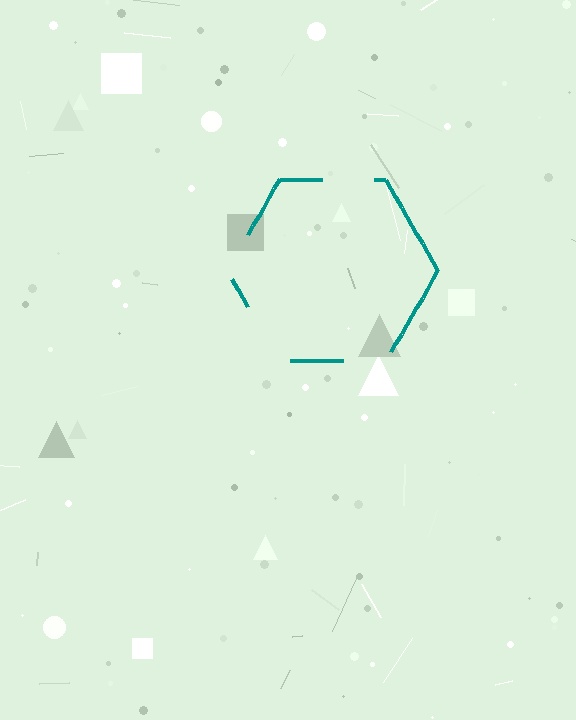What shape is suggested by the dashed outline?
The dashed outline suggests a hexagon.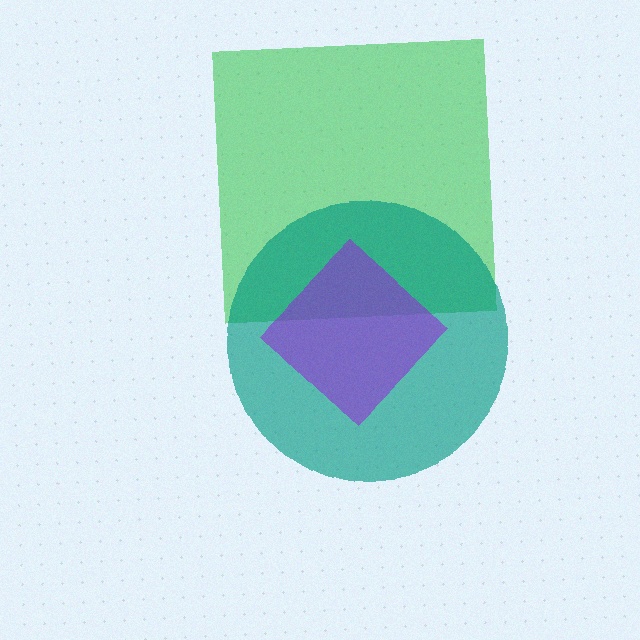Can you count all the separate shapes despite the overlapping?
Yes, there are 3 separate shapes.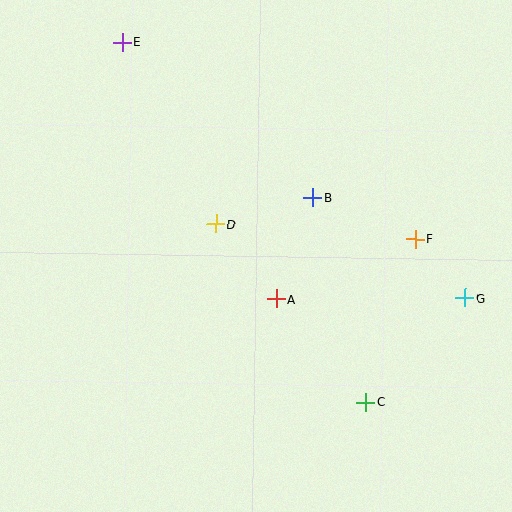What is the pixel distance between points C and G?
The distance between C and G is 144 pixels.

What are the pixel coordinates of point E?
Point E is at (123, 42).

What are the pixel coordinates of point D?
Point D is at (216, 224).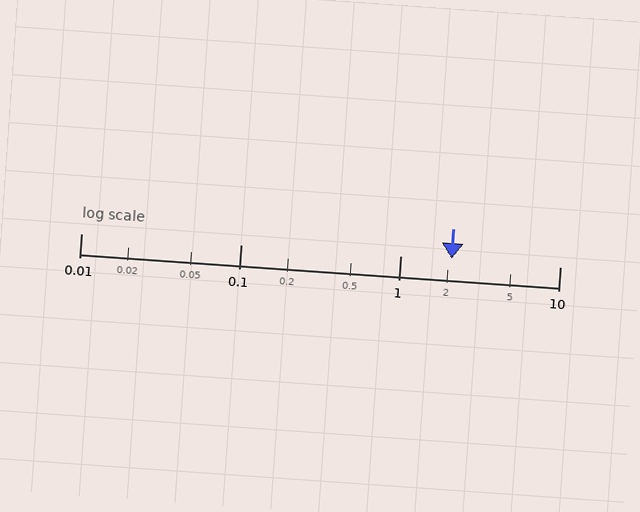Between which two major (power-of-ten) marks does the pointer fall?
The pointer is between 1 and 10.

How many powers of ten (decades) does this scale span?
The scale spans 3 decades, from 0.01 to 10.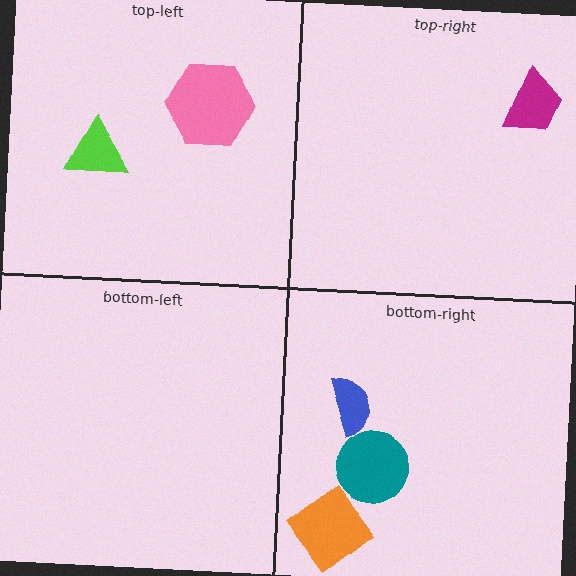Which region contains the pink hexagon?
The top-left region.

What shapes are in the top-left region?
The pink hexagon, the lime triangle.